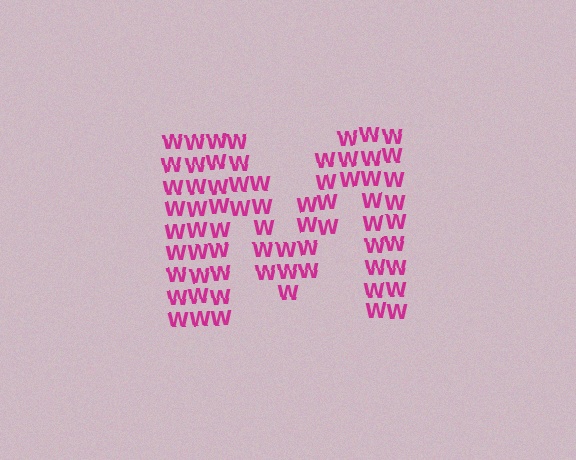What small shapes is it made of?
It is made of small letter W's.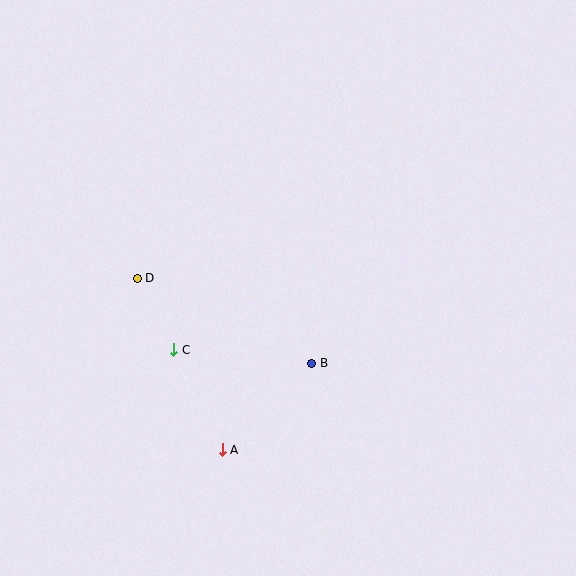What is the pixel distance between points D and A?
The distance between D and A is 191 pixels.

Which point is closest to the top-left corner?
Point D is closest to the top-left corner.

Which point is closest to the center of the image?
Point B at (312, 363) is closest to the center.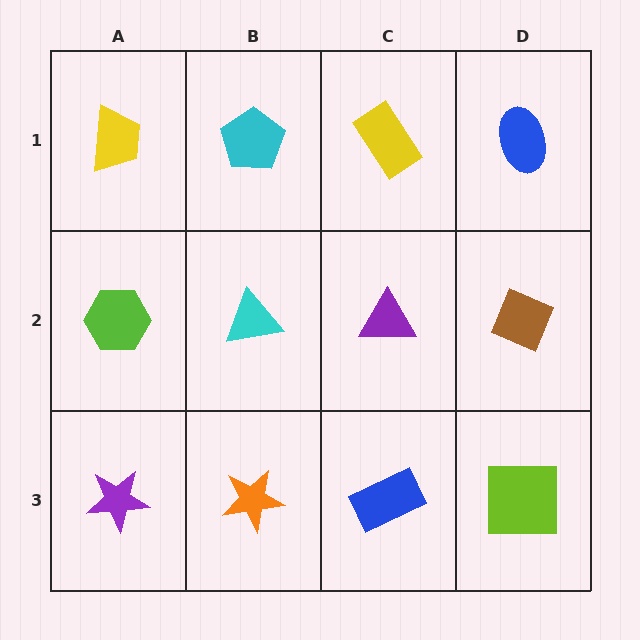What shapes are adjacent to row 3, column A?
A lime hexagon (row 2, column A), an orange star (row 3, column B).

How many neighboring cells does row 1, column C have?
3.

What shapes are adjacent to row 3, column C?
A purple triangle (row 2, column C), an orange star (row 3, column B), a lime square (row 3, column D).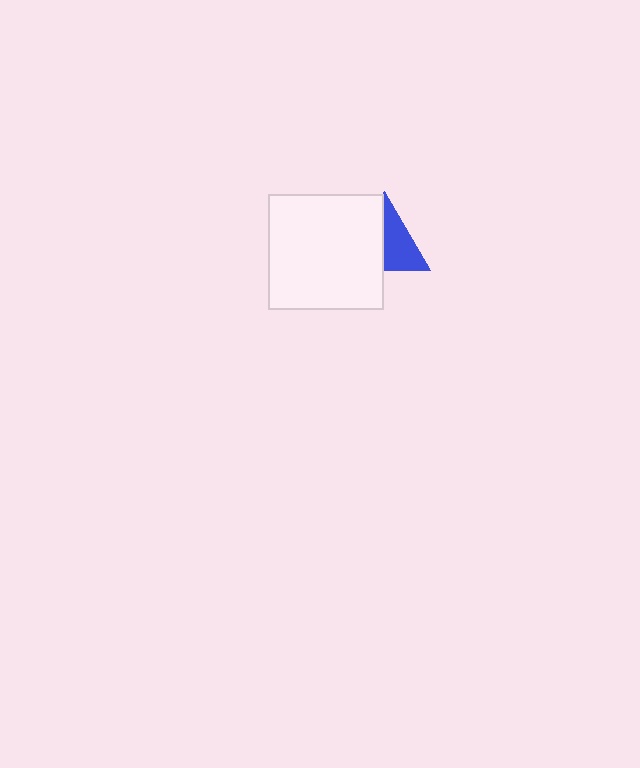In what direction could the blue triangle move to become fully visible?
The blue triangle could move right. That would shift it out from behind the white square entirely.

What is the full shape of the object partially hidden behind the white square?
The partially hidden object is a blue triangle.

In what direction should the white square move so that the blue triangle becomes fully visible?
The white square should move left. That is the shortest direction to clear the overlap and leave the blue triangle fully visible.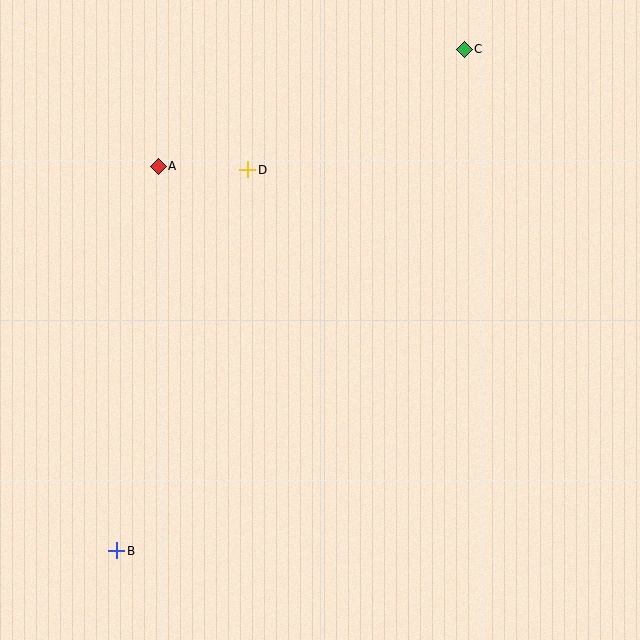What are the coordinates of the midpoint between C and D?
The midpoint between C and D is at (356, 110).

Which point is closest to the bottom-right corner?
Point B is closest to the bottom-right corner.